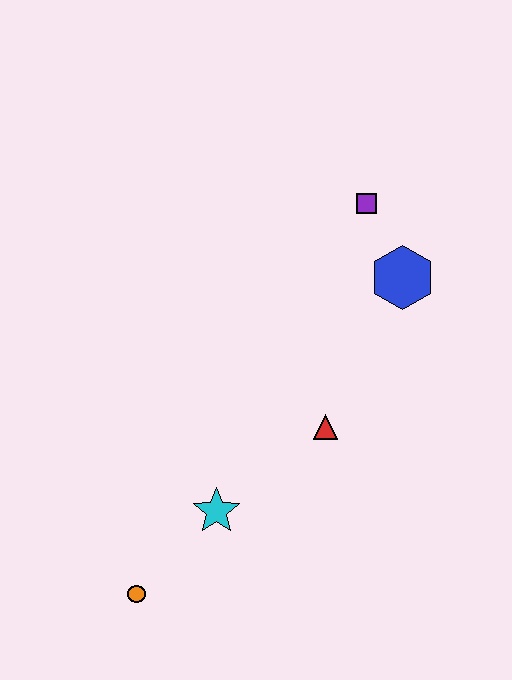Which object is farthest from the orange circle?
The purple square is farthest from the orange circle.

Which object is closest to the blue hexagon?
The purple square is closest to the blue hexagon.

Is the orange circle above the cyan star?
No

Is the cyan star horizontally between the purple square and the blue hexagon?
No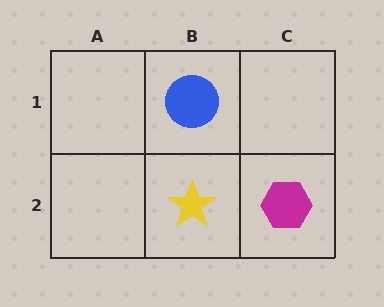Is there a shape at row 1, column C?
No, that cell is empty.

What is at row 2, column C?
A magenta hexagon.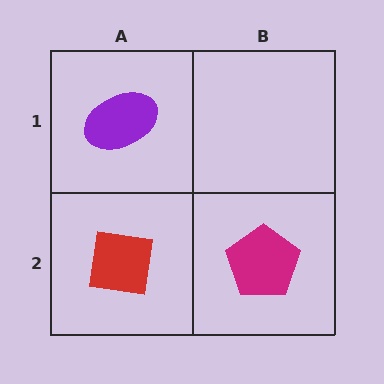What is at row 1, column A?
A purple ellipse.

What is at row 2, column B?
A magenta pentagon.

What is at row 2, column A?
A red square.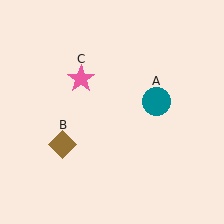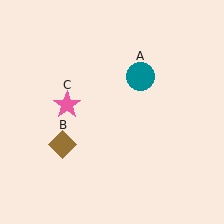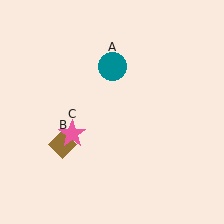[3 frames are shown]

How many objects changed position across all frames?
2 objects changed position: teal circle (object A), pink star (object C).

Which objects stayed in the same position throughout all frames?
Brown diamond (object B) remained stationary.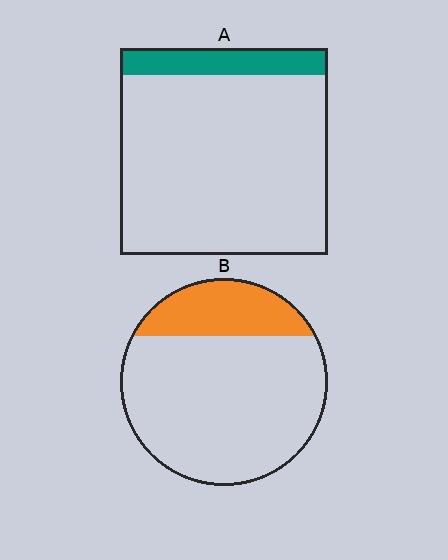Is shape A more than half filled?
No.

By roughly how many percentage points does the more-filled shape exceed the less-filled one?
By roughly 10 percentage points (B over A).